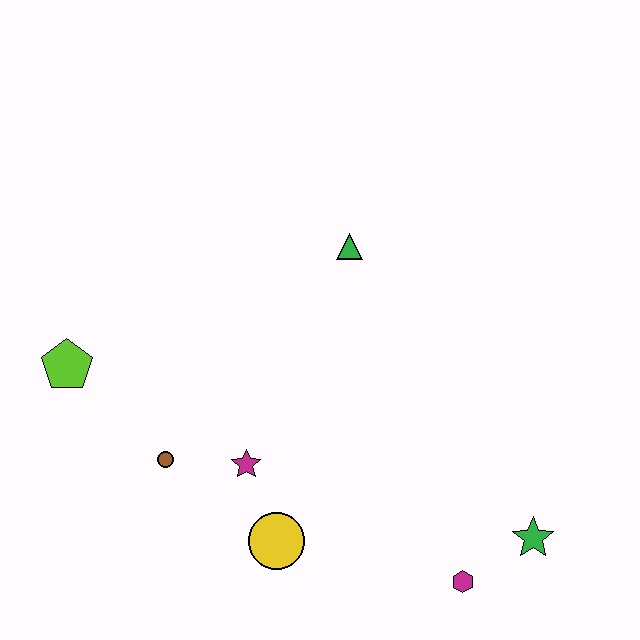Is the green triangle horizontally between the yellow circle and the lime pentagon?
No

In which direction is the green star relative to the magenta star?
The green star is to the right of the magenta star.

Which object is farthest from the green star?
The lime pentagon is farthest from the green star.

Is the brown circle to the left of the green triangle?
Yes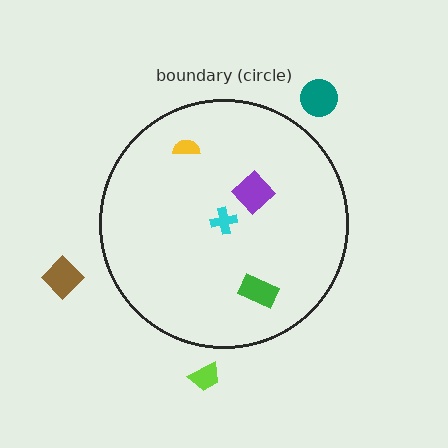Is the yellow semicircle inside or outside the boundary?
Inside.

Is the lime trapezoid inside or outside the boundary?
Outside.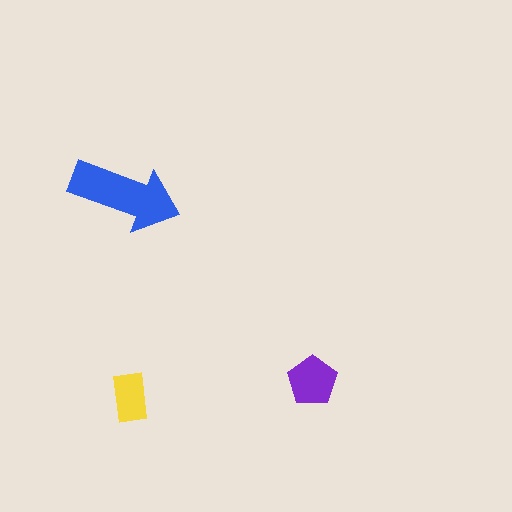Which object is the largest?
The blue arrow.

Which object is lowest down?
The yellow rectangle is bottommost.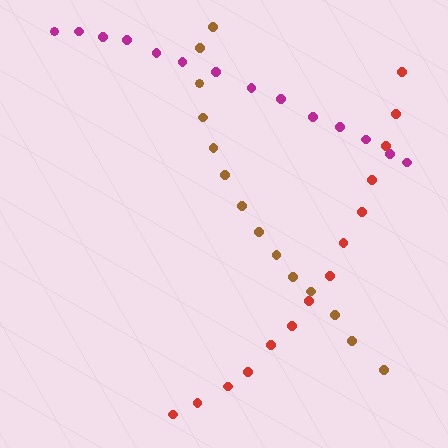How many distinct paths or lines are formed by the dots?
There are 3 distinct paths.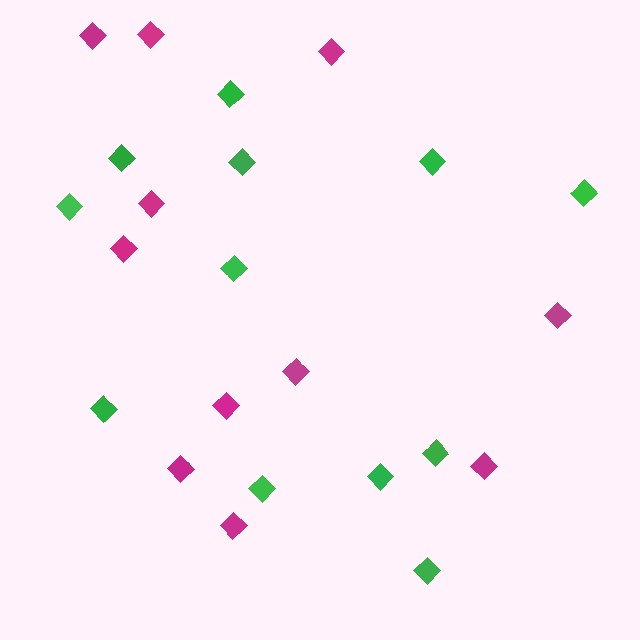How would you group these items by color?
There are 2 groups: one group of magenta diamonds (11) and one group of green diamonds (12).